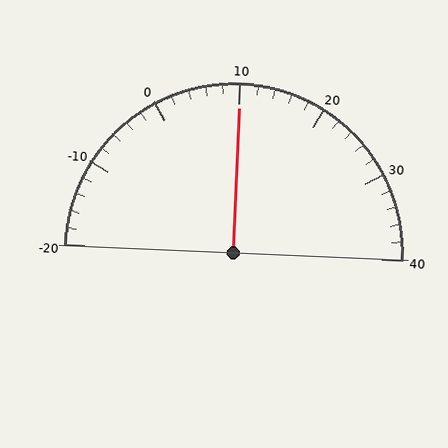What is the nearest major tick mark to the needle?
The nearest major tick mark is 10.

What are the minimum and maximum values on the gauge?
The gauge ranges from -20 to 40.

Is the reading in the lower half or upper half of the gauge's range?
The reading is in the upper half of the range (-20 to 40).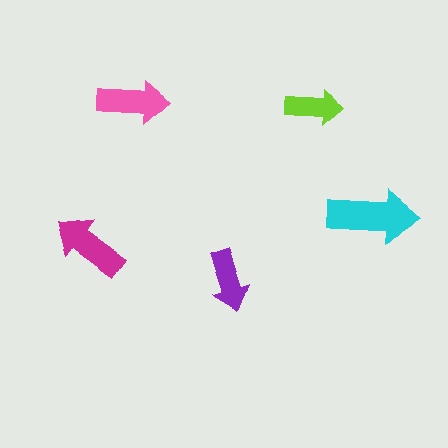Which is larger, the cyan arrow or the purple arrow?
The cyan one.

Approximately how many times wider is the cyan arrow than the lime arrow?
About 1.5 times wider.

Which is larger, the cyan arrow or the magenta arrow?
The cyan one.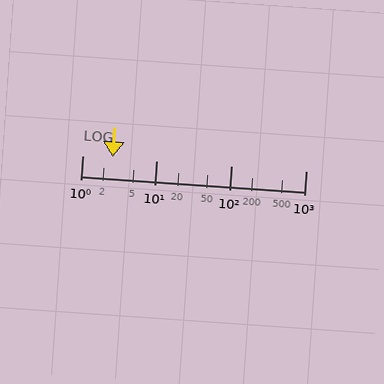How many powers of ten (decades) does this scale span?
The scale spans 3 decades, from 1 to 1000.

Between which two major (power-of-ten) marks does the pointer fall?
The pointer is between 1 and 10.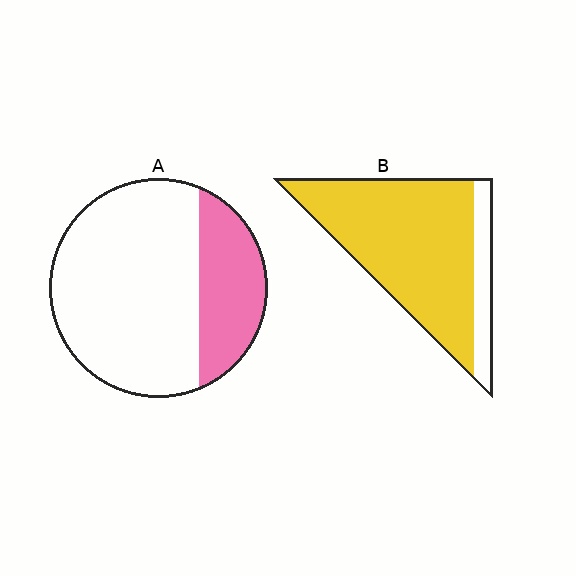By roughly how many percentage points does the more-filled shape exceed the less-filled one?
By roughly 55 percentage points (B over A).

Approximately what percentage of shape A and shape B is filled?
A is approximately 25% and B is approximately 85%.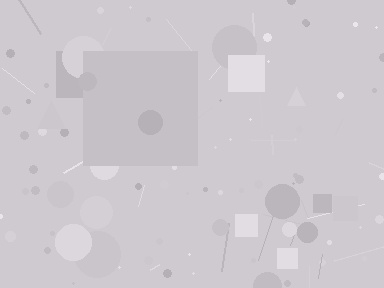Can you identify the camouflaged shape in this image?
The camouflaged shape is a square.